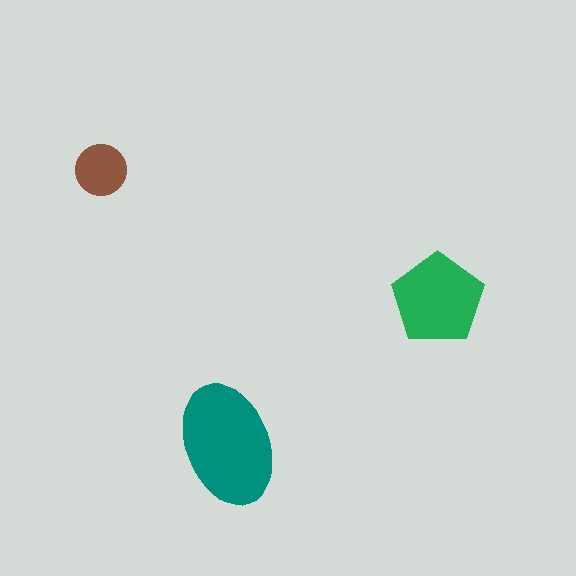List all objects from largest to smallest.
The teal ellipse, the green pentagon, the brown circle.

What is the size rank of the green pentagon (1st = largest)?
2nd.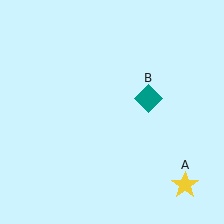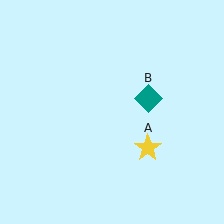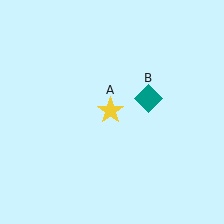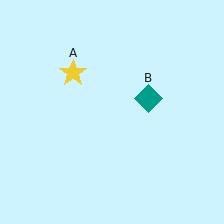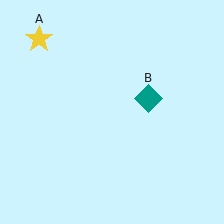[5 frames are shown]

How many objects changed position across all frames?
1 object changed position: yellow star (object A).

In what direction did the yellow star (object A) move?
The yellow star (object A) moved up and to the left.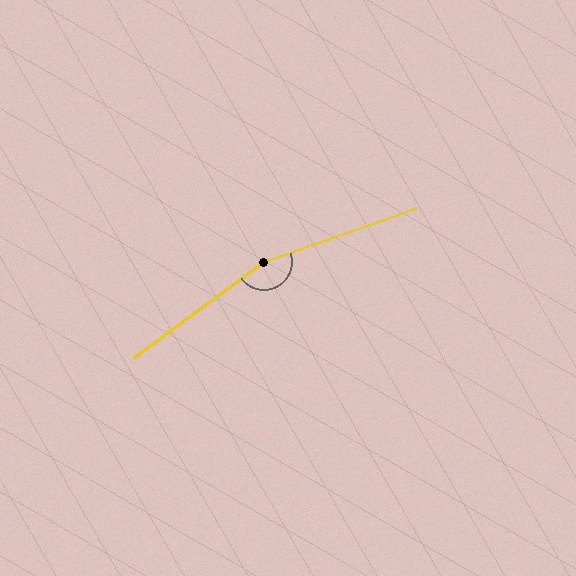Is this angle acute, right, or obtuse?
It is obtuse.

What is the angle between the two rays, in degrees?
Approximately 163 degrees.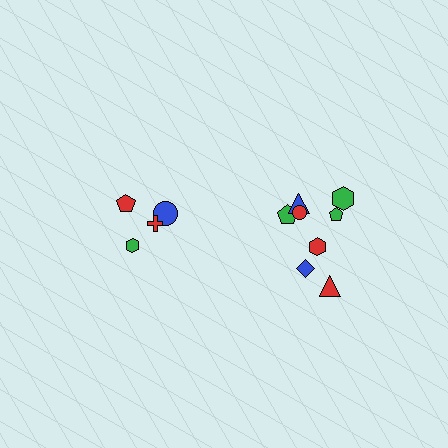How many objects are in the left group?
There are 4 objects.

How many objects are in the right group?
There are 8 objects.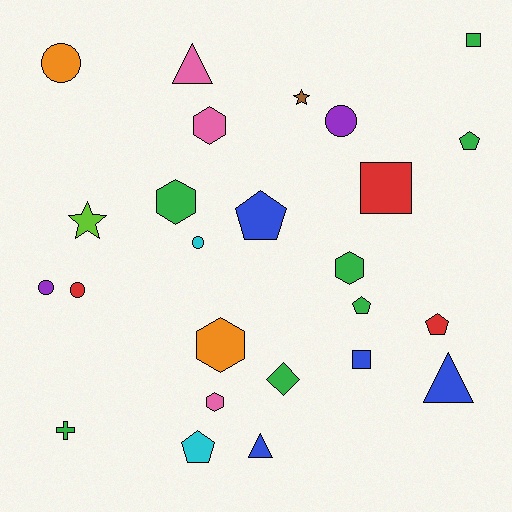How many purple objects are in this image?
There are 2 purple objects.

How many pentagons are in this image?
There are 5 pentagons.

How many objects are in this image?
There are 25 objects.